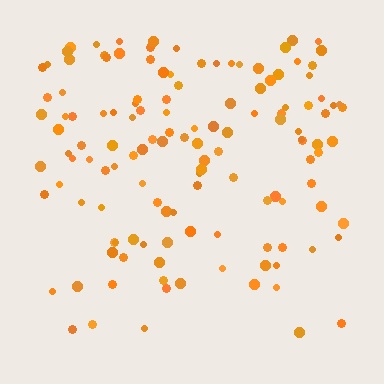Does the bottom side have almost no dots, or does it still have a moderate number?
Still a moderate number, just noticeably fewer than the top.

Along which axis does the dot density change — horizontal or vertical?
Vertical.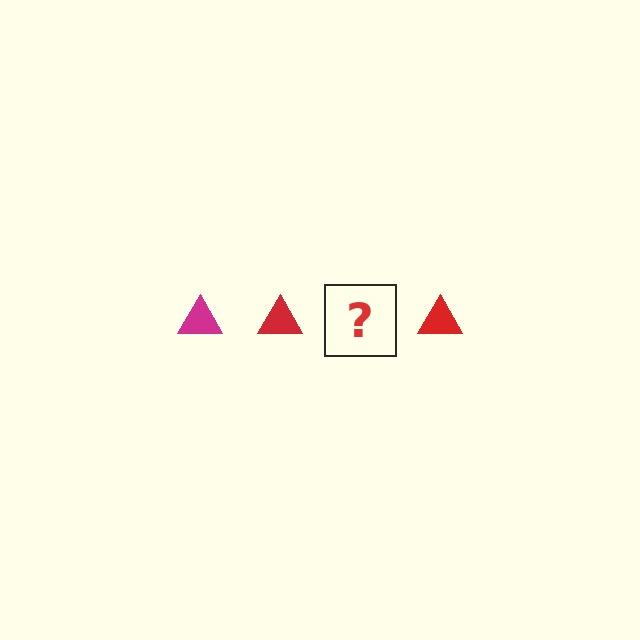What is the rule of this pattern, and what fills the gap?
The rule is that the pattern cycles through magenta, red triangles. The gap should be filled with a magenta triangle.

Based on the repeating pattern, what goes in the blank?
The blank should be a magenta triangle.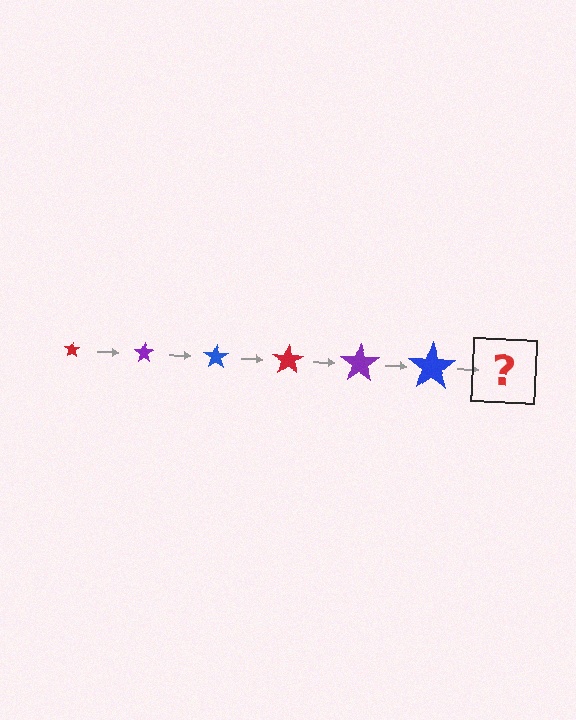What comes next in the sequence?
The next element should be a red star, larger than the previous one.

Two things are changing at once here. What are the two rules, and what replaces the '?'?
The two rules are that the star grows larger each step and the color cycles through red, purple, and blue. The '?' should be a red star, larger than the previous one.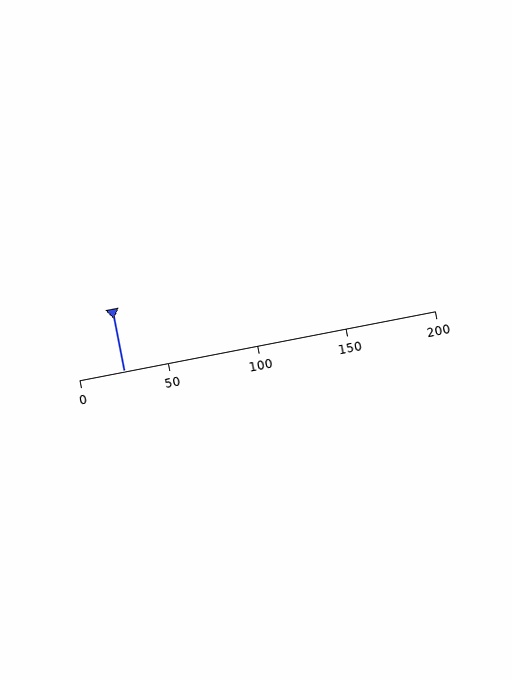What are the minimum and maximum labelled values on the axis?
The axis runs from 0 to 200.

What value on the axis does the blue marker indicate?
The marker indicates approximately 25.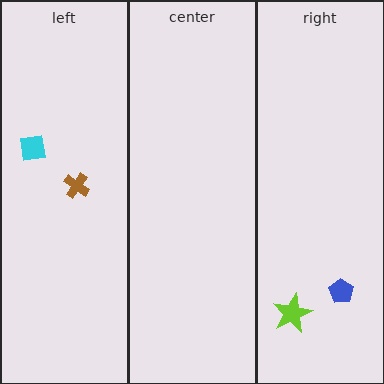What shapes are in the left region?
The cyan square, the brown cross.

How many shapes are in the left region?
2.